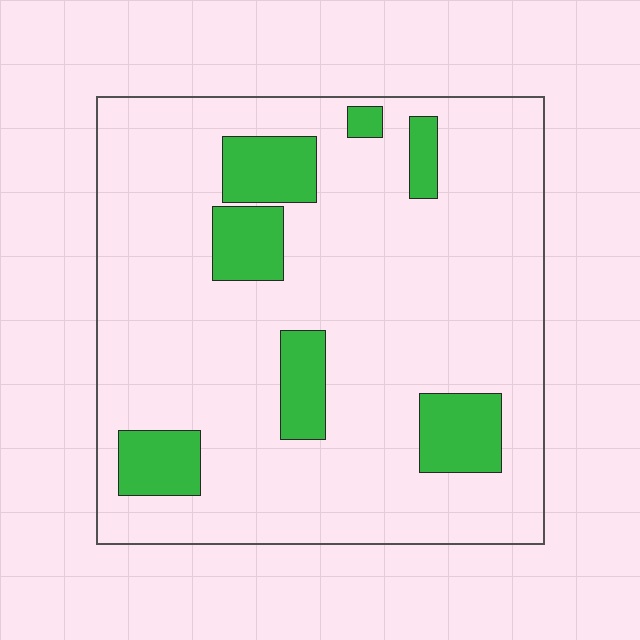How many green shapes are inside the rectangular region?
7.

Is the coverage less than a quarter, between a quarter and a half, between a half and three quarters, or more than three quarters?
Less than a quarter.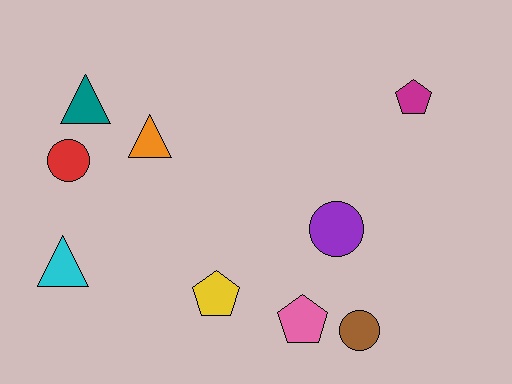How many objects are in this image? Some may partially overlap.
There are 9 objects.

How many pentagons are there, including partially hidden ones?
There are 3 pentagons.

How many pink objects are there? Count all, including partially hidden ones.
There is 1 pink object.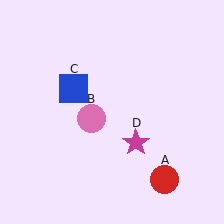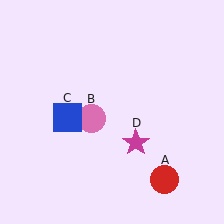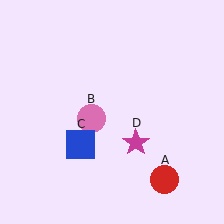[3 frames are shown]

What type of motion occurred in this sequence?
The blue square (object C) rotated counterclockwise around the center of the scene.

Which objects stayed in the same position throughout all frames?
Red circle (object A) and pink circle (object B) and magenta star (object D) remained stationary.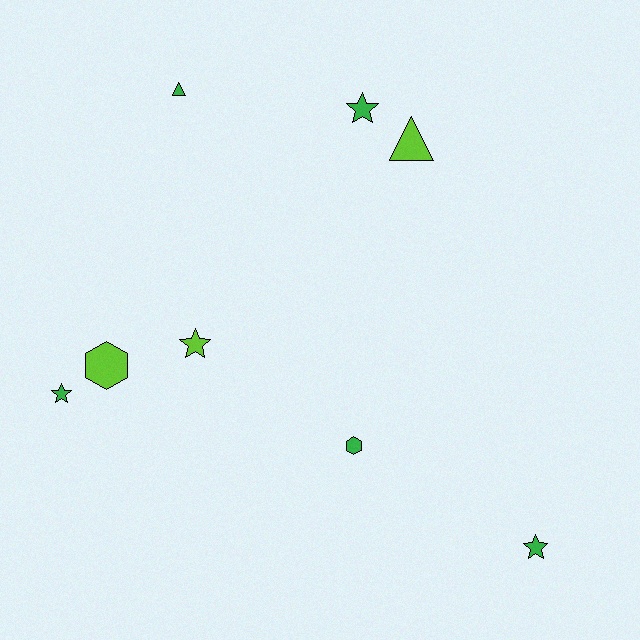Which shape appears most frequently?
Star, with 4 objects.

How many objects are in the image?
There are 8 objects.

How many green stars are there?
There are 3 green stars.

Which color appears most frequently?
Green, with 5 objects.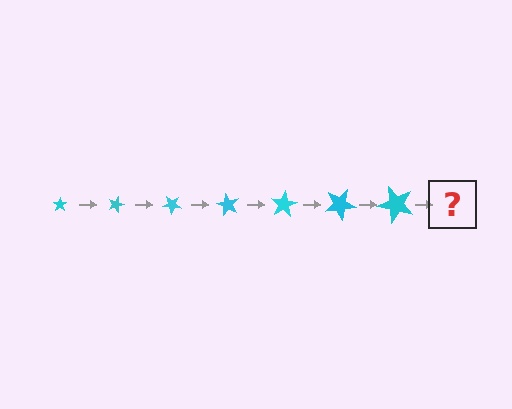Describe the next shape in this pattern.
It should be a star, larger than the previous one and rotated 140 degrees from the start.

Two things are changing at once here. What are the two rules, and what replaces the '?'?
The two rules are that the star grows larger each step and it rotates 20 degrees each step. The '?' should be a star, larger than the previous one and rotated 140 degrees from the start.